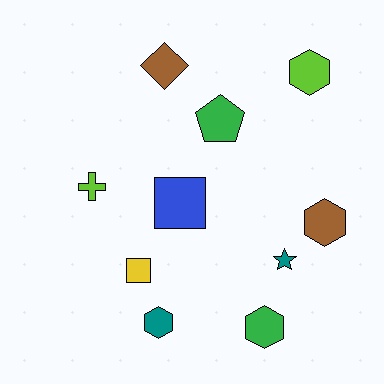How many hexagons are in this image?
There are 4 hexagons.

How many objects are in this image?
There are 10 objects.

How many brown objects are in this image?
There are 2 brown objects.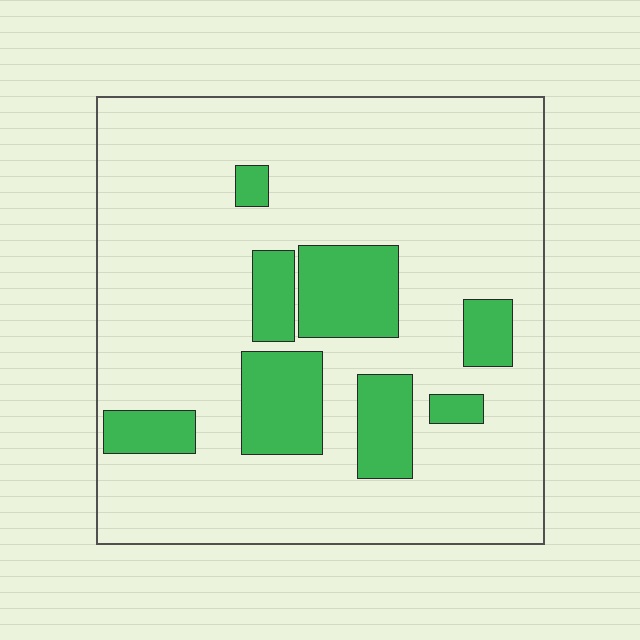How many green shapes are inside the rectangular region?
8.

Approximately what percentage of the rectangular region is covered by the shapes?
Approximately 20%.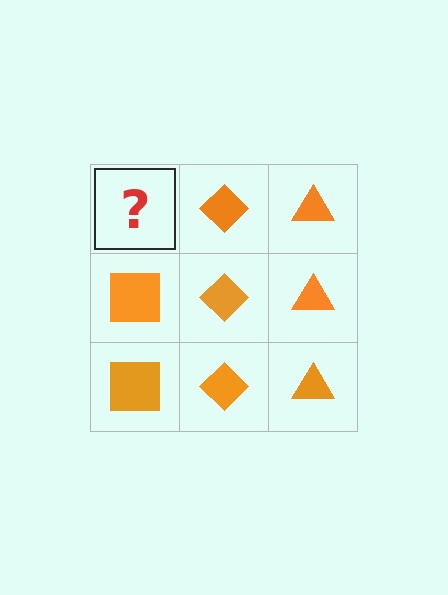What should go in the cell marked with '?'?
The missing cell should contain an orange square.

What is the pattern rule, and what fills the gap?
The rule is that each column has a consistent shape. The gap should be filled with an orange square.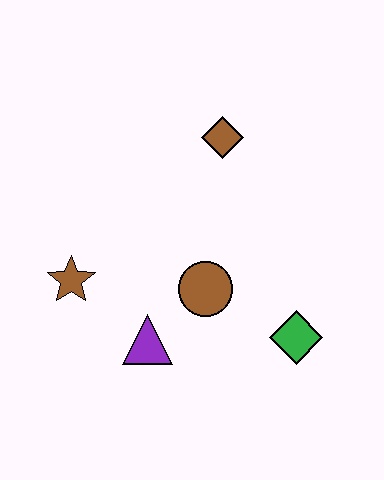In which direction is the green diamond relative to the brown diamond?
The green diamond is below the brown diamond.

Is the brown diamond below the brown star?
No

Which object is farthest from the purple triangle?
The brown diamond is farthest from the purple triangle.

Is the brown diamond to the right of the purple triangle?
Yes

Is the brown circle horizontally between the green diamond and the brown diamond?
No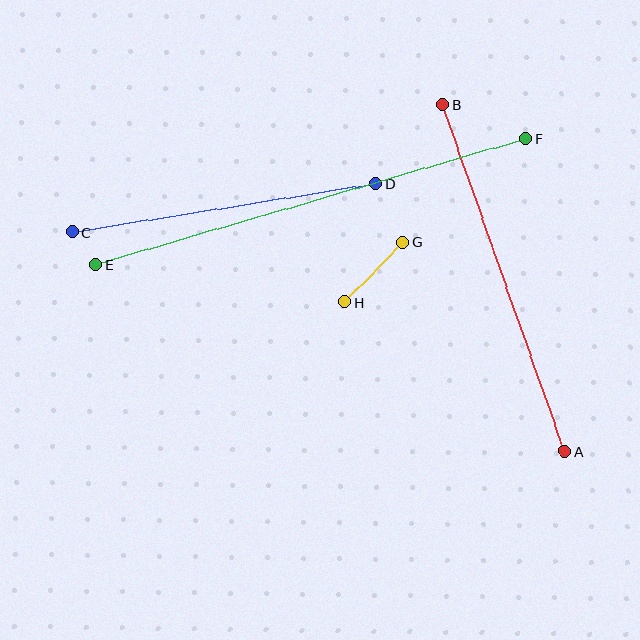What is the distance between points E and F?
The distance is approximately 448 pixels.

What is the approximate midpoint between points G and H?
The midpoint is at approximately (374, 272) pixels.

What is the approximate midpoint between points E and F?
The midpoint is at approximately (310, 201) pixels.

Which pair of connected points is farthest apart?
Points E and F are farthest apart.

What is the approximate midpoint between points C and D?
The midpoint is at approximately (224, 208) pixels.